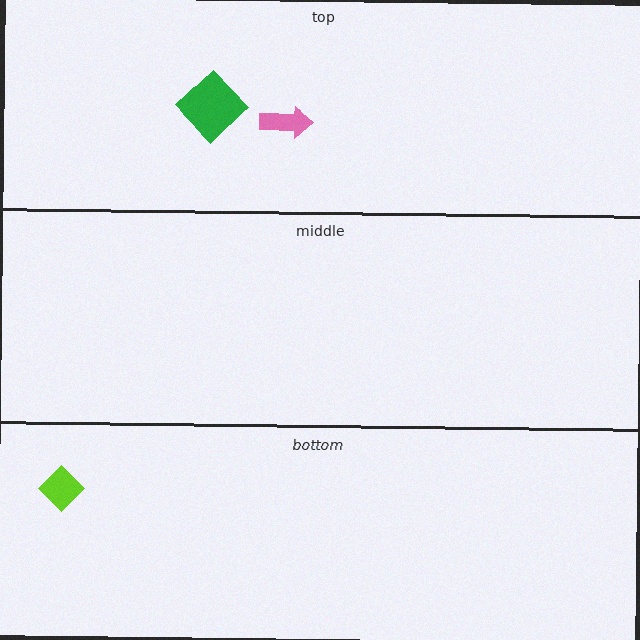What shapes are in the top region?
The green diamond, the pink arrow.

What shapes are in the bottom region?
The lime diamond.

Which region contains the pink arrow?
The top region.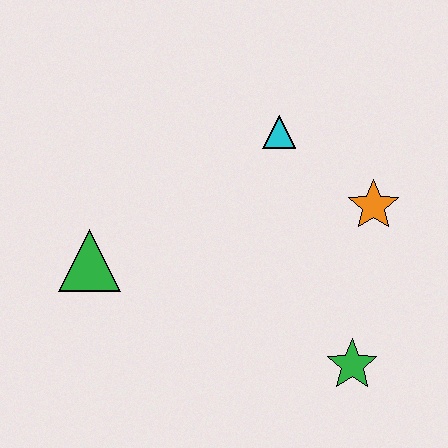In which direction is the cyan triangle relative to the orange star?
The cyan triangle is to the left of the orange star.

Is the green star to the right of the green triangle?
Yes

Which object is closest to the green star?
The orange star is closest to the green star.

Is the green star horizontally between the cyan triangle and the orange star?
Yes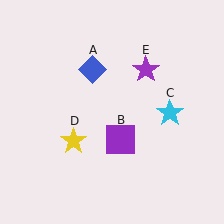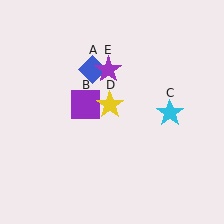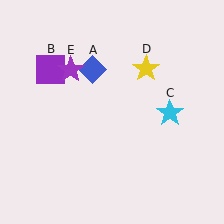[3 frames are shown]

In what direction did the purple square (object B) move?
The purple square (object B) moved up and to the left.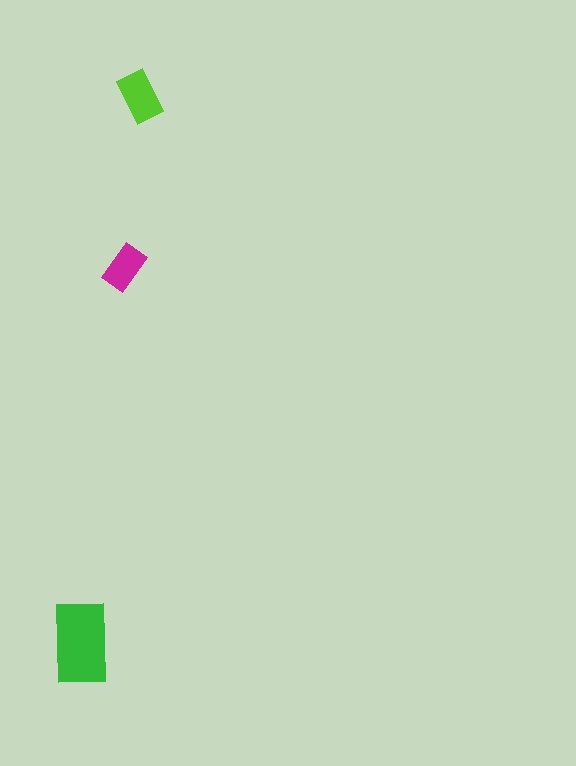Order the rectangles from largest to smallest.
the green one, the lime one, the magenta one.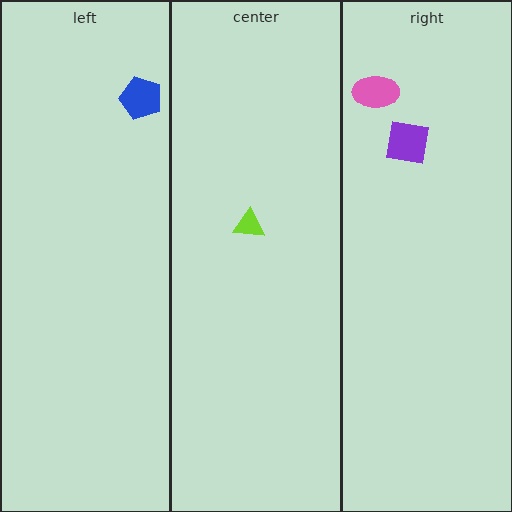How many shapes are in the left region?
1.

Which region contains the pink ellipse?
The right region.